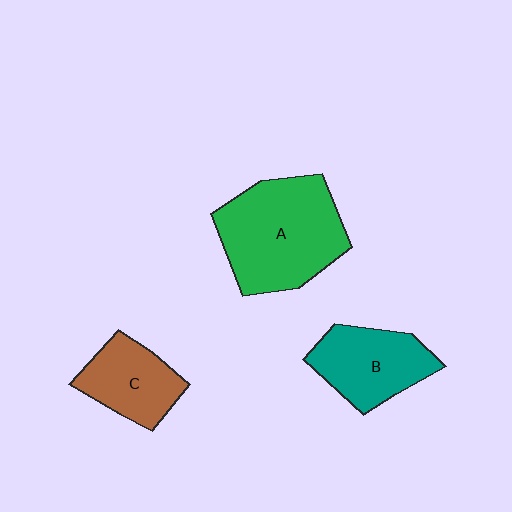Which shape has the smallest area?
Shape C (brown).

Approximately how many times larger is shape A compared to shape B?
Approximately 1.6 times.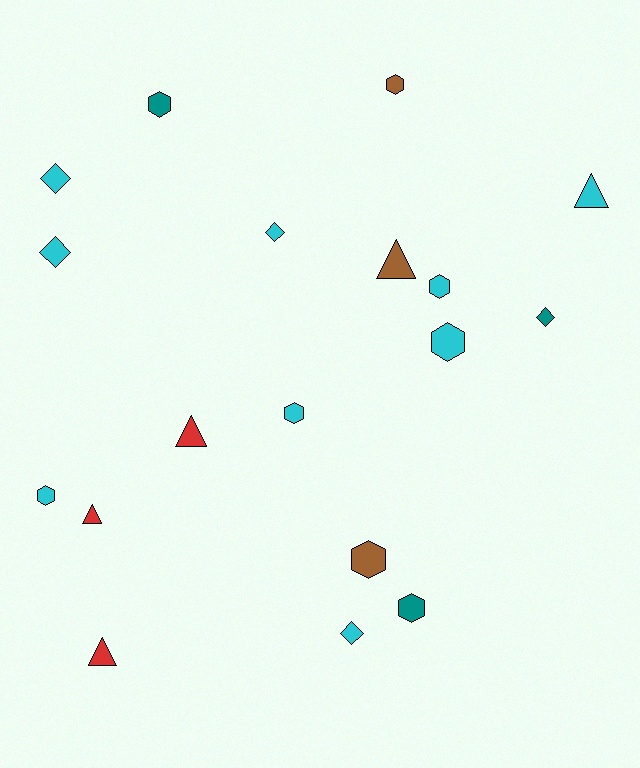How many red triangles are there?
There are 3 red triangles.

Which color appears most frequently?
Cyan, with 9 objects.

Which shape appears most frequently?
Hexagon, with 8 objects.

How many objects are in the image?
There are 18 objects.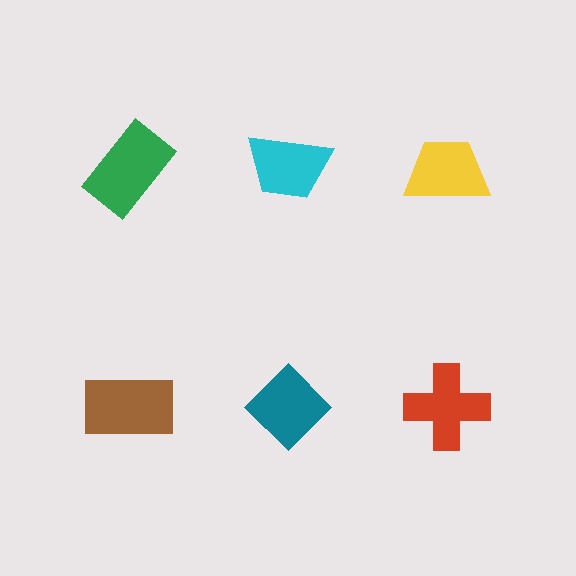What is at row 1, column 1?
A green rectangle.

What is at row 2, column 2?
A teal diamond.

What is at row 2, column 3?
A red cross.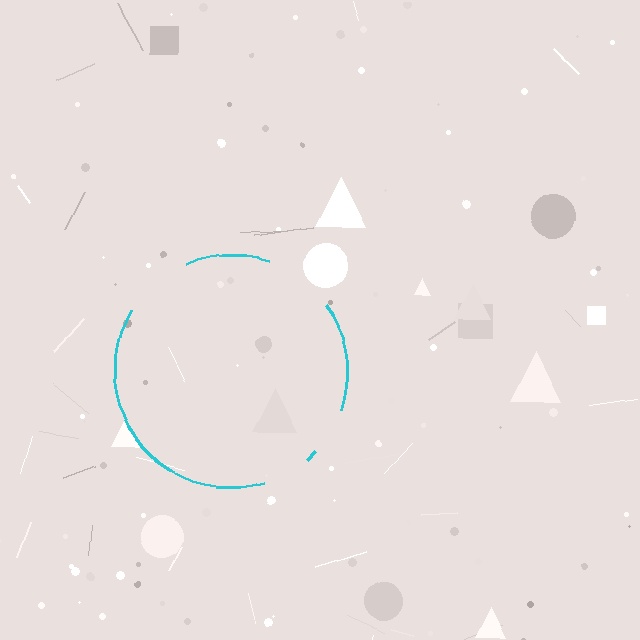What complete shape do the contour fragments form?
The contour fragments form a circle.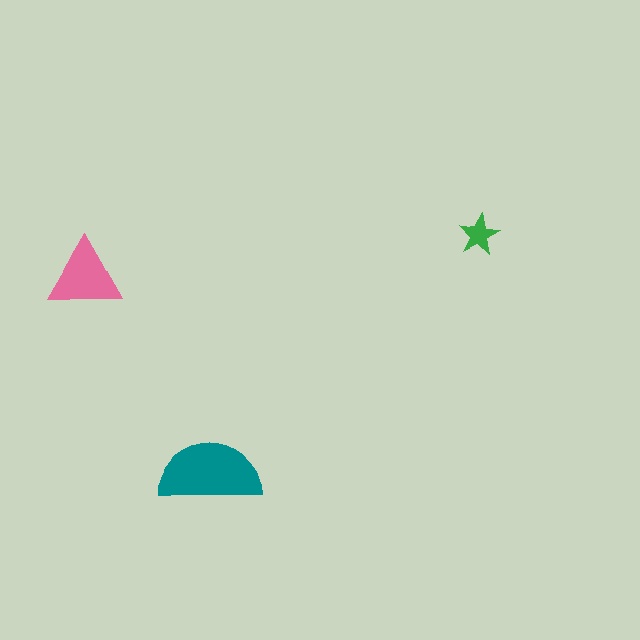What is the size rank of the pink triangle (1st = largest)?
2nd.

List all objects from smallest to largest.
The green star, the pink triangle, the teal semicircle.